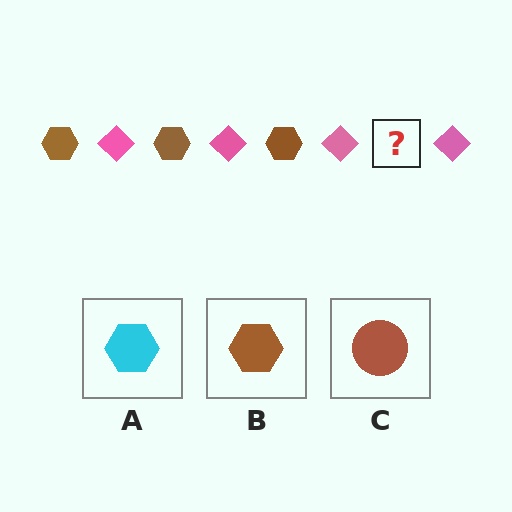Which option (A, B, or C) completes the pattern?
B.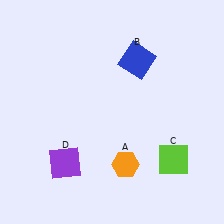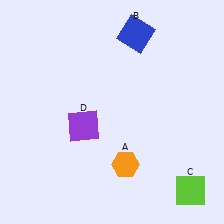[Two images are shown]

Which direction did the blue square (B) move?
The blue square (B) moved up.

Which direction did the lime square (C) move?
The lime square (C) moved down.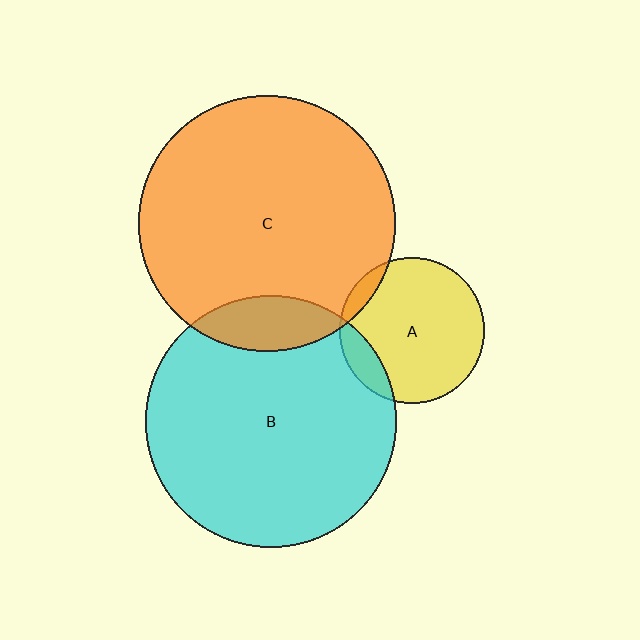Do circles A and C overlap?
Yes.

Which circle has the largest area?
Circle C (orange).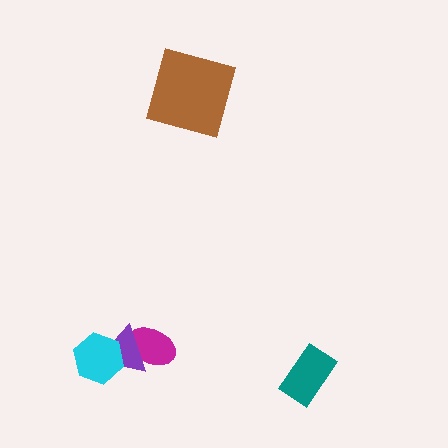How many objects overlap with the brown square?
0 objects overlap with the brown square.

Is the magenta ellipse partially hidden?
Yes, it is partially covered by another shape.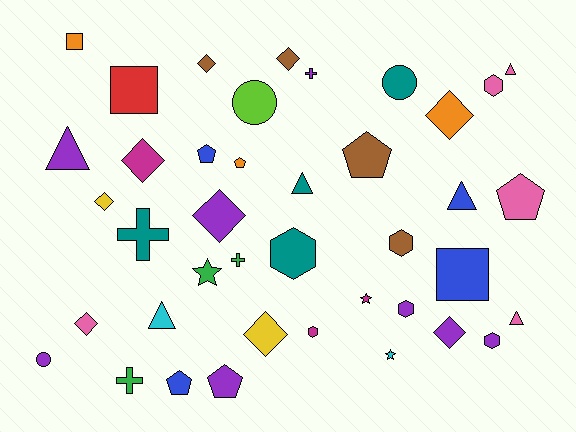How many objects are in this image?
There are 40 objects.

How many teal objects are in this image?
There are 4 teal objects.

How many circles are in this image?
There are 3 circles.